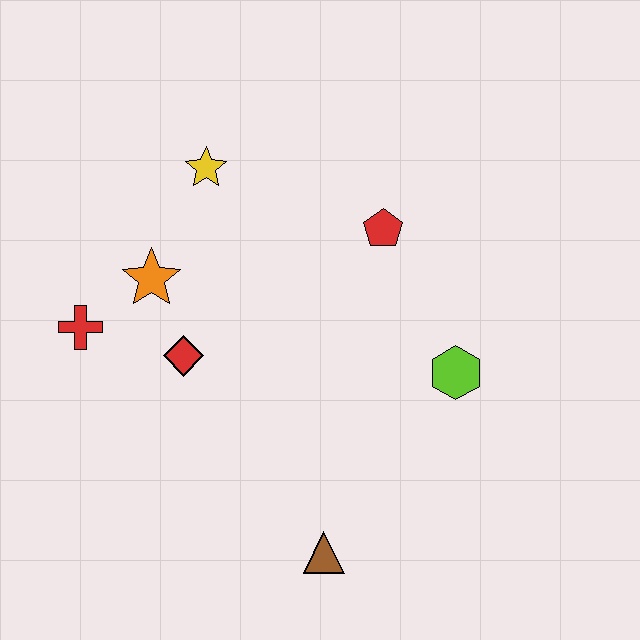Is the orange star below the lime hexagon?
No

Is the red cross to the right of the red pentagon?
No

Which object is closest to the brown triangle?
The lime hexagon is closest to the brown triangle.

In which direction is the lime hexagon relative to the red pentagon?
The lime hexagon is below the red pentagon.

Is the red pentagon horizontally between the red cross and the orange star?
No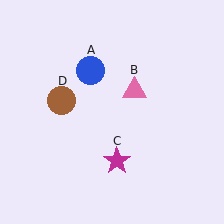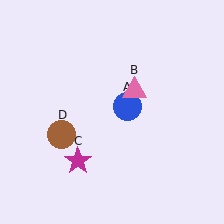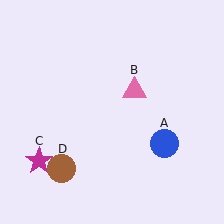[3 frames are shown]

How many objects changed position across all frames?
3 objects changed position: blue circle (object A), magenta star (object C), brown circle (object D).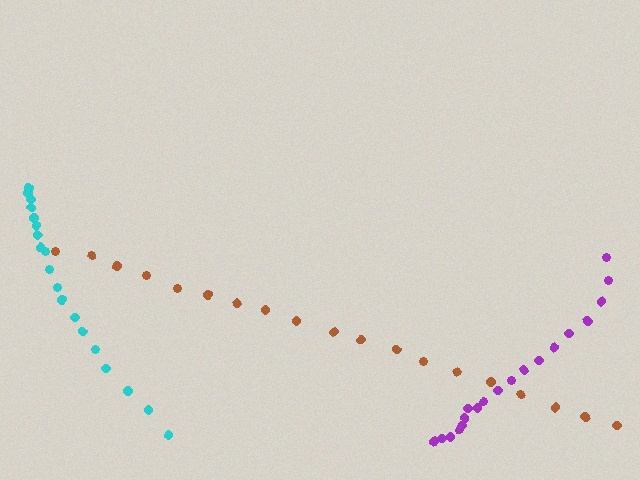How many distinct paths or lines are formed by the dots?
There are 3 distinct paths.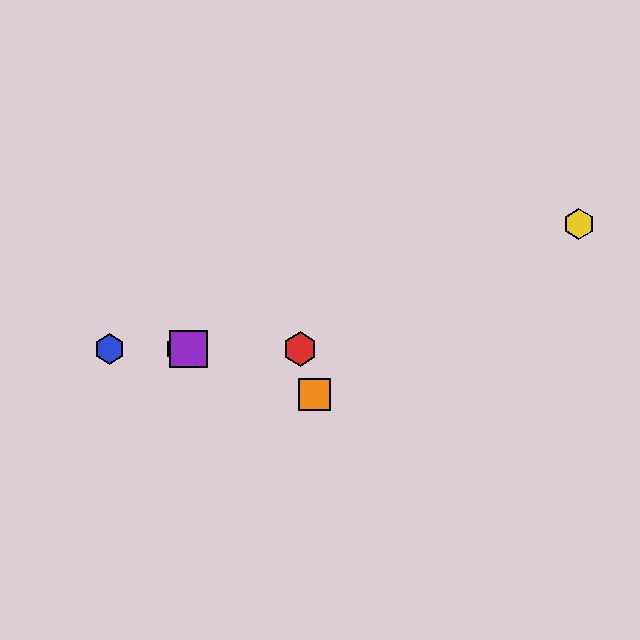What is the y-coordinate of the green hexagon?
The green hexagon is at y≈349.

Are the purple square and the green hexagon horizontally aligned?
Yes, both are at y≈349.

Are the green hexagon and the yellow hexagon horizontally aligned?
No, the green hexagon is at y≈349 and the yellow hexagon is at y≈224.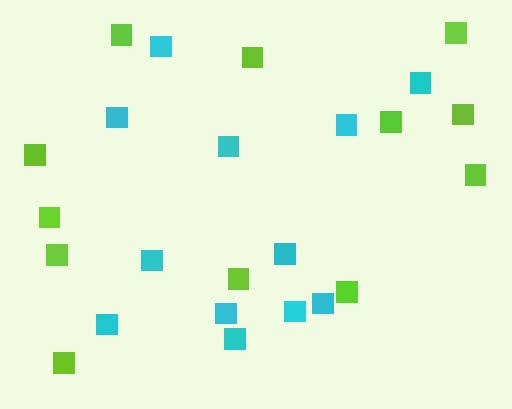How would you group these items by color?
There are 2 groups: one group of lime squares (12) and one group of cyan squares (12).